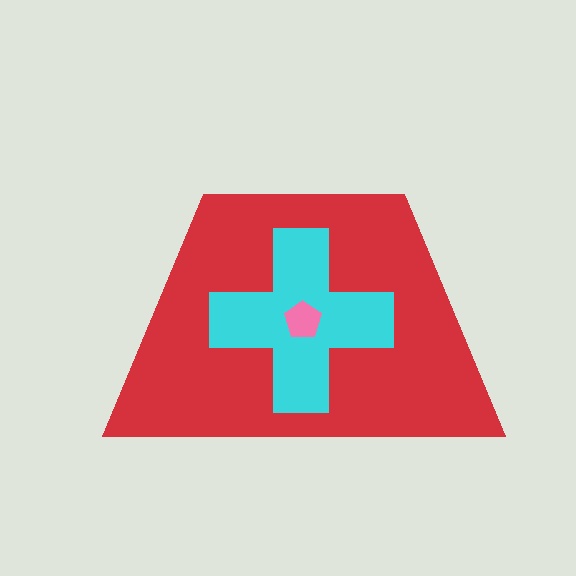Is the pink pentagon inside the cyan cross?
Yes.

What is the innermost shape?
The pink pentagon.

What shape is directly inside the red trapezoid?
The cyan cross.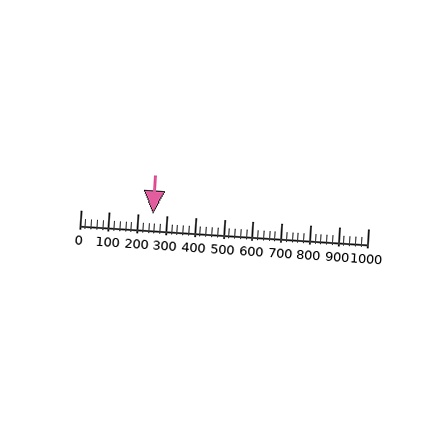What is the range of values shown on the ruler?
The ruler shows values from 0 to 1000.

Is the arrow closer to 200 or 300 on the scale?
The arrow is closer to 300.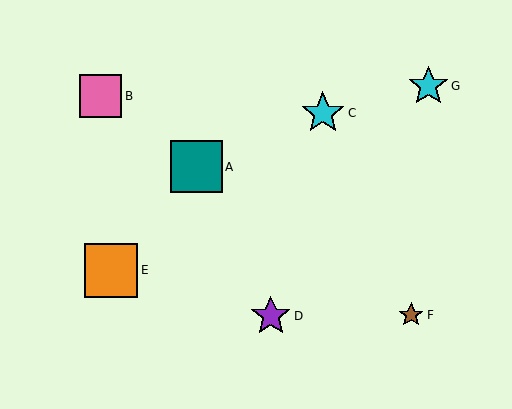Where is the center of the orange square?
The center of the orange square is at (111, 270).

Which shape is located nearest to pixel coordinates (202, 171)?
The teal square (labeled A) at (196, 167) is nearest to that location.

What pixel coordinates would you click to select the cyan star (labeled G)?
Click at (428, 86) to select the cyan star G.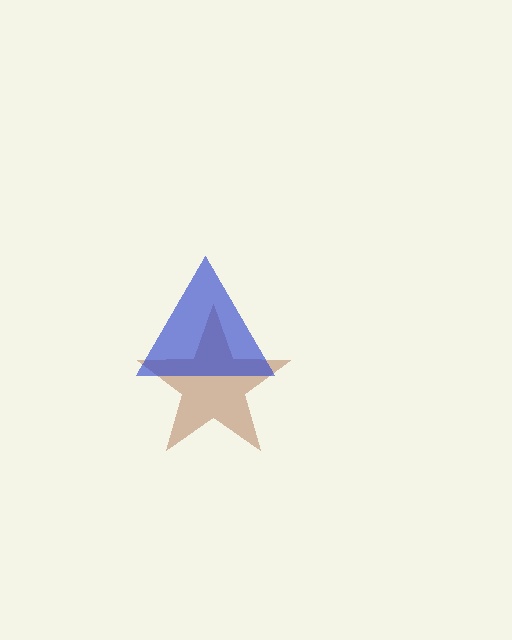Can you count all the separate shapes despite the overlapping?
Yes, there are 2 separate shapes.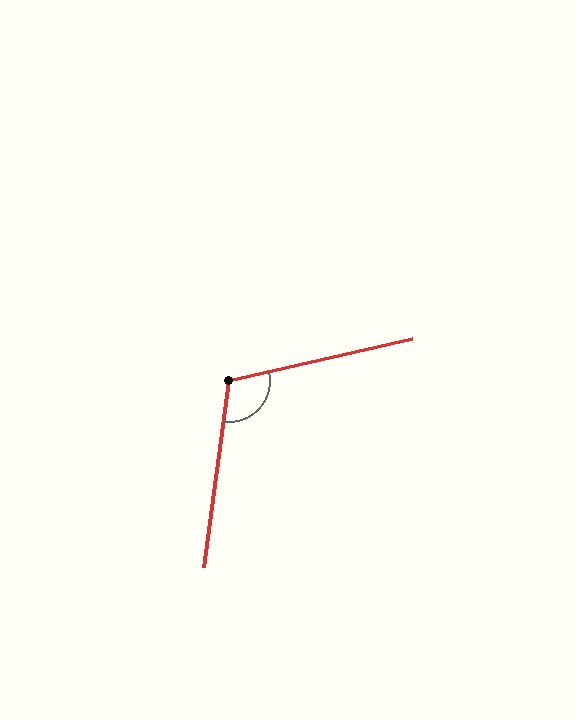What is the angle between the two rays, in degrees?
Approximately 111 degrees.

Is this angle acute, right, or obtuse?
It is obtuse.